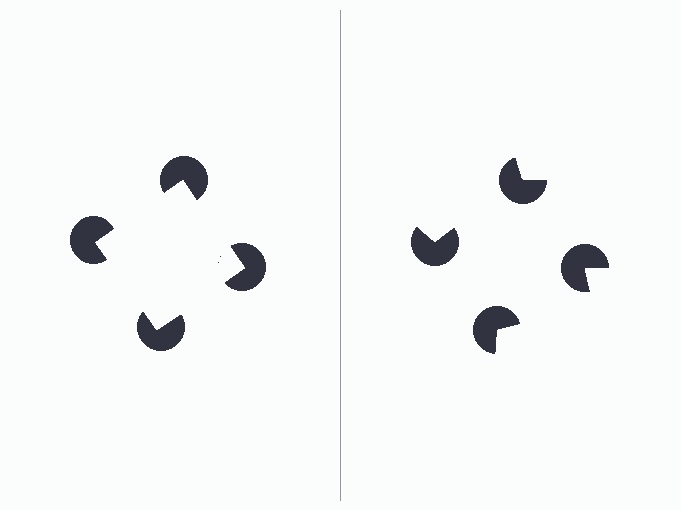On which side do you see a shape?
An illusory square appears on the left side. On the right side the wedge cuts are rotated, so no coherent shape forms.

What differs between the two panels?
The pac-man discs are positioned identically on both sides; only the wedge orientations differ. On the left they align to a square; on the right they are misaligned.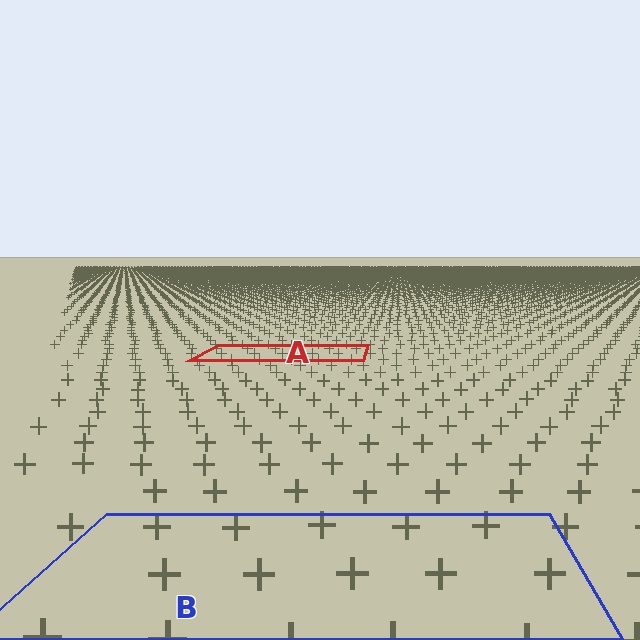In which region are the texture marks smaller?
The texture marks are smaller in region A, because it is farther away.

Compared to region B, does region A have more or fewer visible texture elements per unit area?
Region A has more texture elements per unit area — they are packed more densely because it is farther away.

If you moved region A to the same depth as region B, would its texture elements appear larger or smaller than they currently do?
They would appear larger. At a closer depth, the same texture elements are projected at a bigger on-screen size.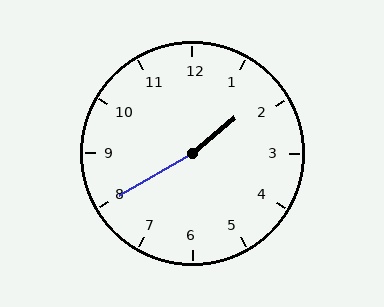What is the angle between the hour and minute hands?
Approximately 170 degrees.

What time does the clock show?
1:40.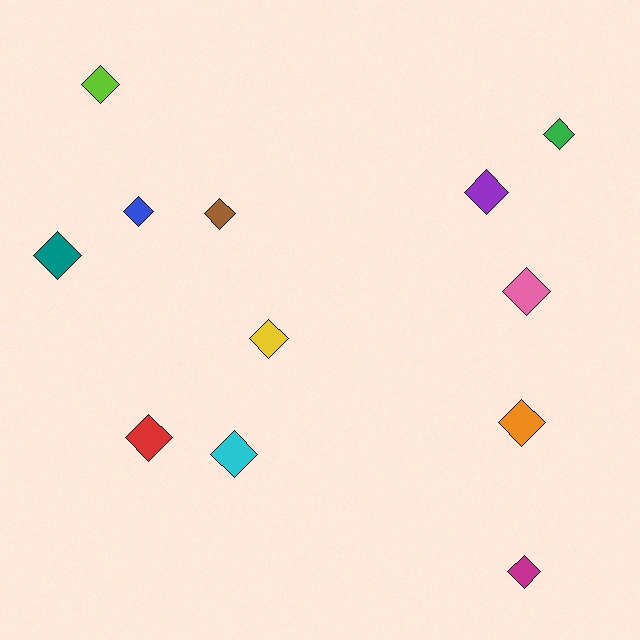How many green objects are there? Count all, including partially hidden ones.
There is 1 green object.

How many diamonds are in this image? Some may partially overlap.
There are 12 diamonds.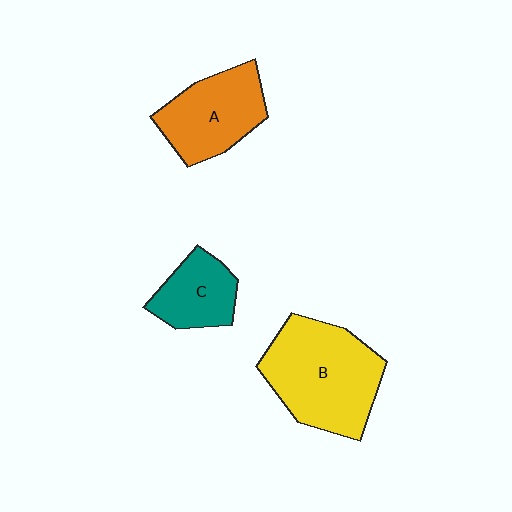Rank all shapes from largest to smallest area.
From largest to smallest: B (yellow), A (orange), C (teal).